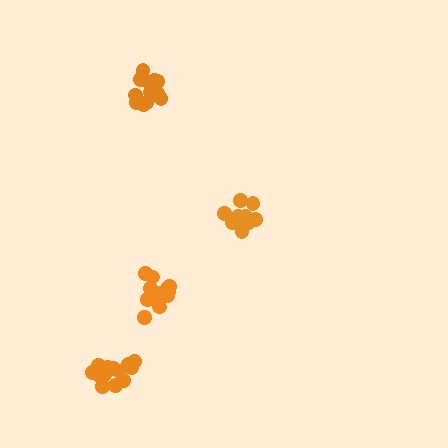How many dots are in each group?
Group 1: 11 dots, Group 2: 14 dots, Group 3: 17 dots, Group 4: 12 dots (54 total).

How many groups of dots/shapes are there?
There are 4 groups.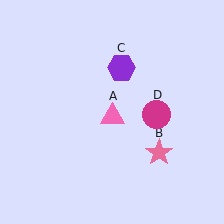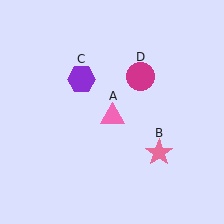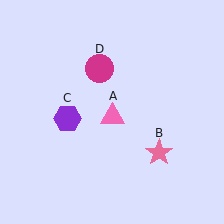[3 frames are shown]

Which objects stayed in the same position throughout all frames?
Pink triangle (object A) and pink star (object B) remained stationary.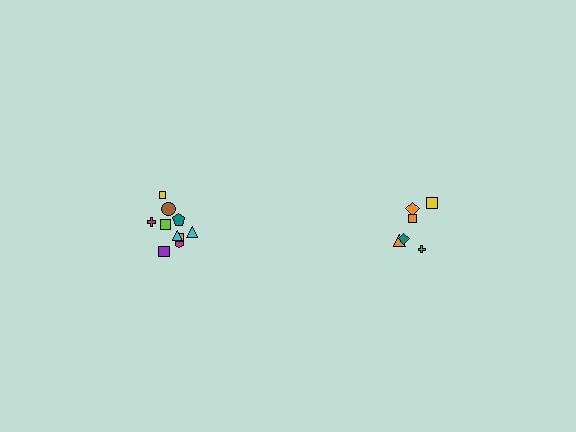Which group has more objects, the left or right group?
The left group.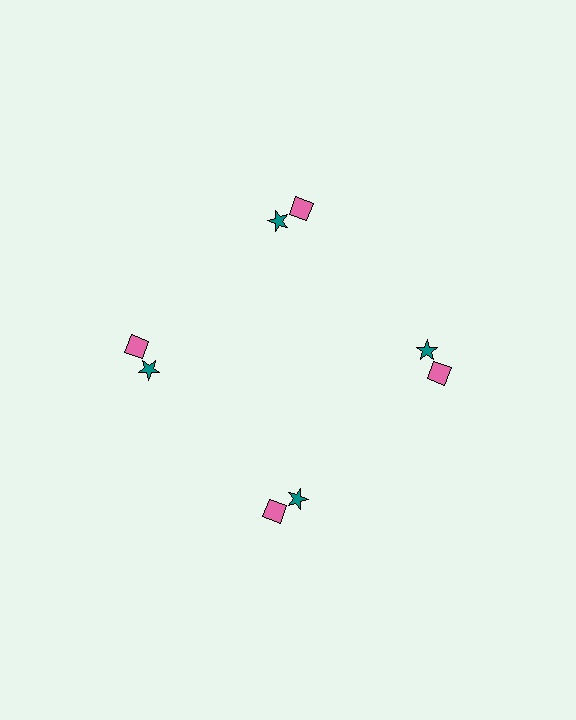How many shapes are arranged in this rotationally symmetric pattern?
There are 8 shapes, arranged in 4 groups of 2.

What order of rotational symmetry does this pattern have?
This pattern has 4-fold rotational symmetry.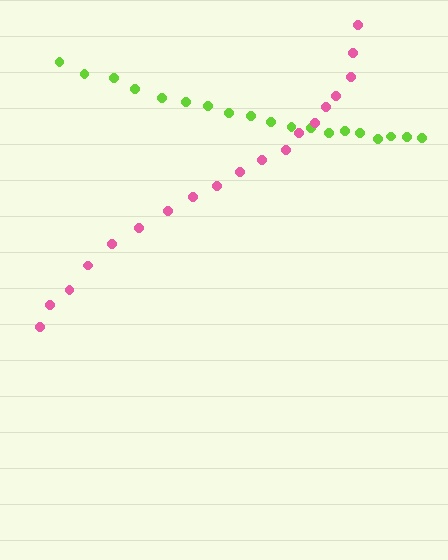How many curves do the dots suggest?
There are 2 distinct paths.